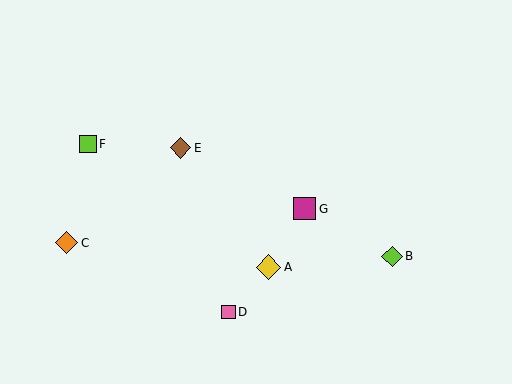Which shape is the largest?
The yellow diamond (labeled A) is the largest.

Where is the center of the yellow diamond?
The center of the yellow diamond is at (268, 267).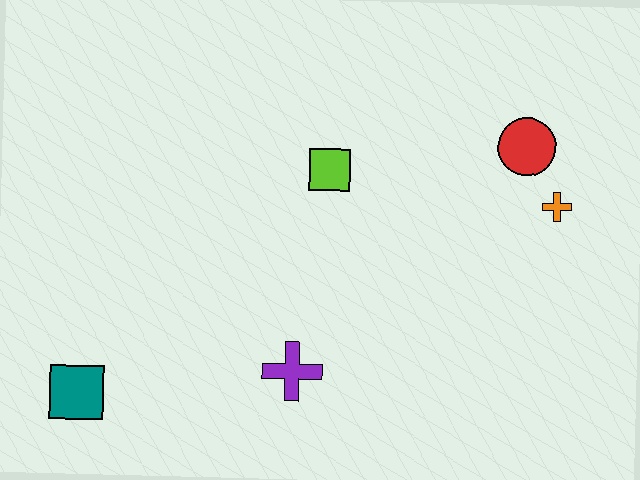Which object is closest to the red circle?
The orange cross is closest to the red circle.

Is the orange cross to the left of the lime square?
No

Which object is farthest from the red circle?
The teal square is farthest from the red circle.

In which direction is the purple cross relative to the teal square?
The purple cross is to the right of the teal square.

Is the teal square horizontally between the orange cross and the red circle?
No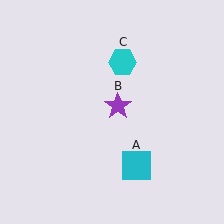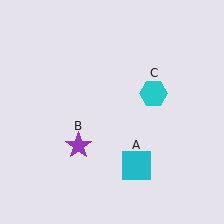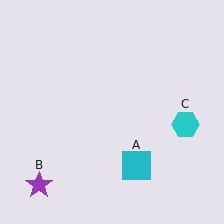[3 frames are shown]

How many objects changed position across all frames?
2 objects changed position: purple star (object B), cyan hexagon (object C).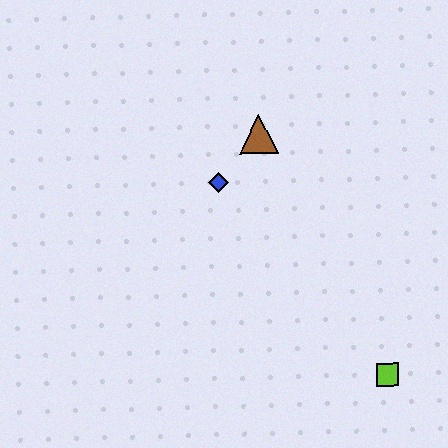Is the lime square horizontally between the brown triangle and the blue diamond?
No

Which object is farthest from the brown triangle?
The lime square is farthest from the brown triangle.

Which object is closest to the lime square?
The blue diamond is closest to the lime square.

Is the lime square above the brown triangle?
No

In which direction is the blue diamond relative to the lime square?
The blue diamond is above the lime square.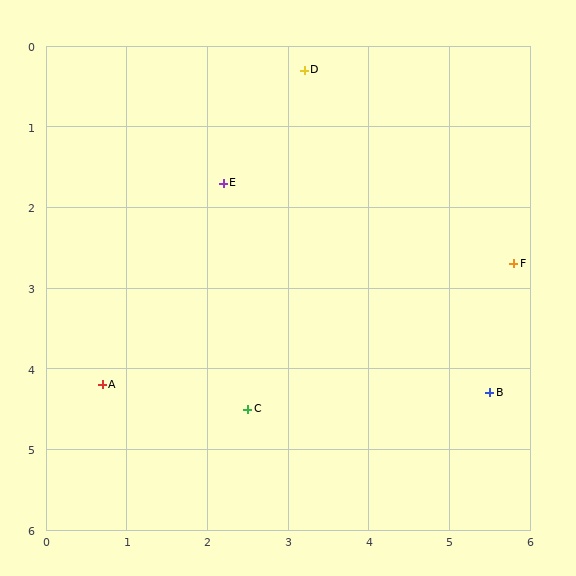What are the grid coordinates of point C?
Point C is at approximately (2.5, 4.5).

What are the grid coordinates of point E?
Point E is at approximately (2.2, 1.7).